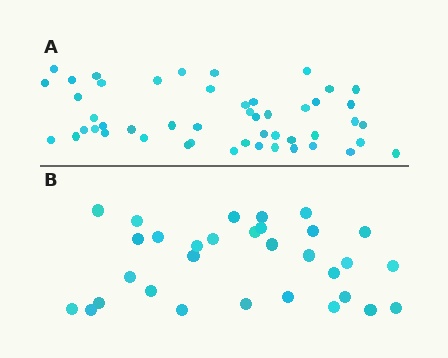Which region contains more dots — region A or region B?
Region A (the top region) has more dots.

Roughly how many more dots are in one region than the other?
Region A has approximately 20 more dots than region B.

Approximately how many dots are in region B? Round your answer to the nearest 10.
About 30 dots. (The exact count is 31, which rounds to 30.)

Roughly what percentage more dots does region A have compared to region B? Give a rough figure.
About 60% more.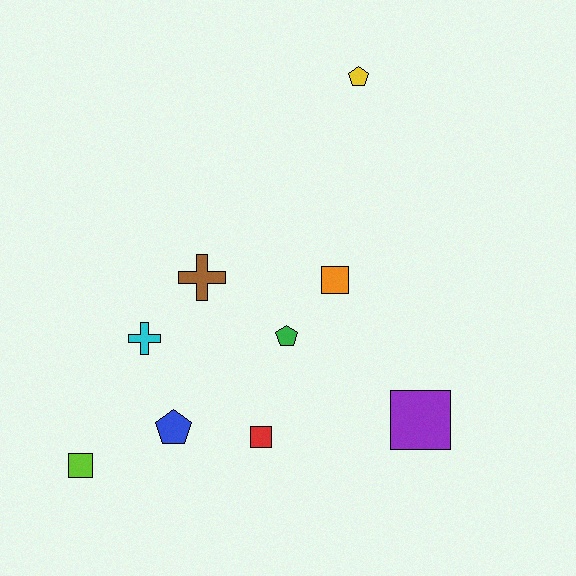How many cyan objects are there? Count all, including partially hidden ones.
There is 1 cyan object.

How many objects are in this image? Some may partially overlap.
There are 9 objects.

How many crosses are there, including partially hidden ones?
There are 2 crosses.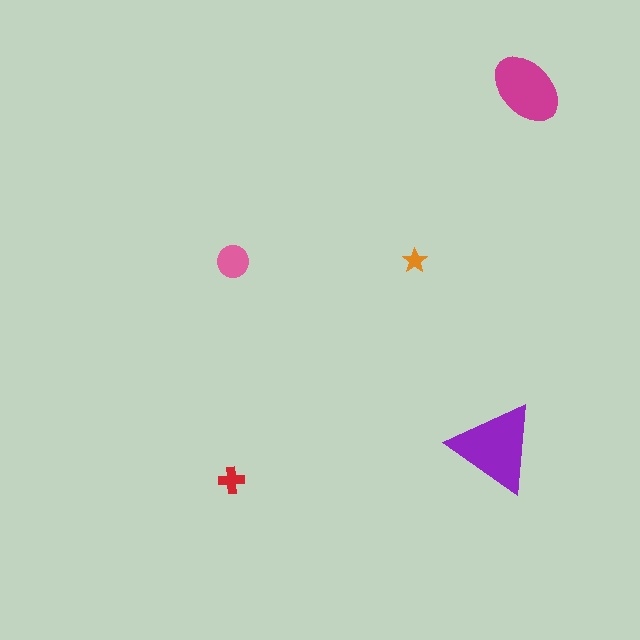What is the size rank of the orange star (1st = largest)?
5th.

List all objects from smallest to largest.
The orange star, the red cross, the pink circle, the magenta ellipse, the purple triangle.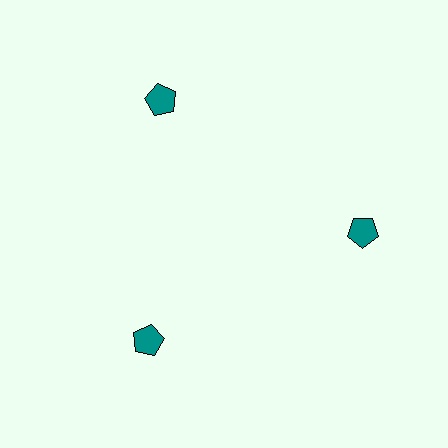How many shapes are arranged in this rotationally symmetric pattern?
There are 3 shapes, arranged in 3 groups of 1.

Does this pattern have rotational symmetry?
Yes, this pattern has 3-fold rotational symmetry. It looks the same after rotating 120 degrees around the center.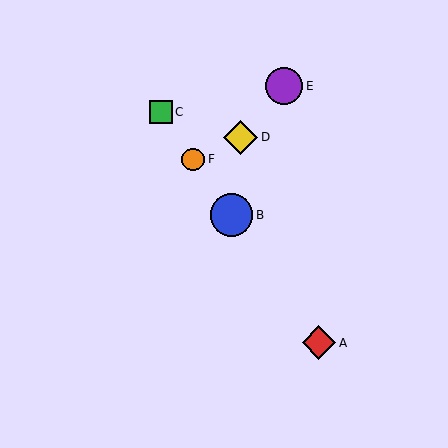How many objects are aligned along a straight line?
4 objects (A, B, C, F) are aligned along a straight line.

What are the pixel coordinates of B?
Object B is at (232, 215).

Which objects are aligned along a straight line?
Objects A, B, C, F are aligned along a straight line.